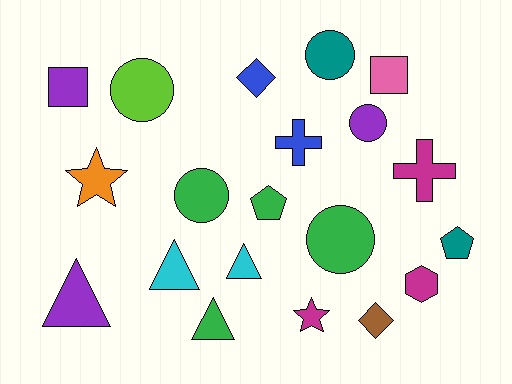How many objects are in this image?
There are 20 objects.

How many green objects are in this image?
There are 4 green objects.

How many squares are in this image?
There are 2 squares.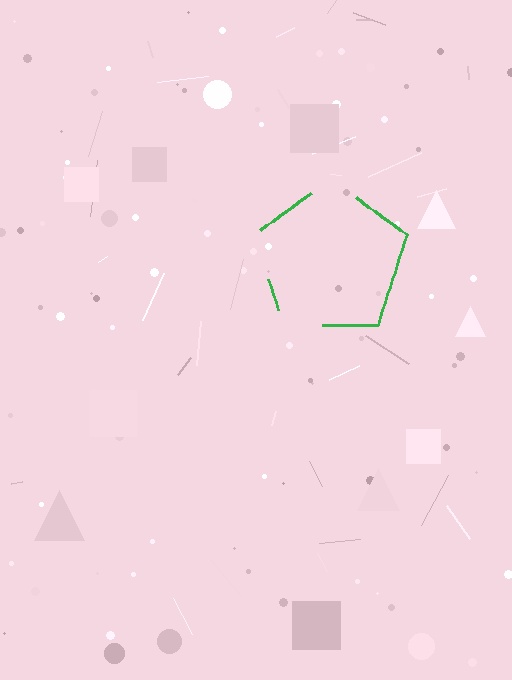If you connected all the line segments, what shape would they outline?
They would outline a pentagon.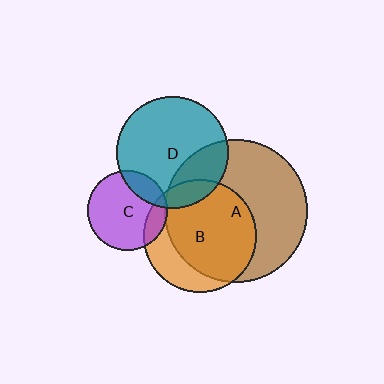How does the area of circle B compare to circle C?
Approximately 2.0 times.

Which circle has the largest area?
Circle A (brown).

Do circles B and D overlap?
Yes.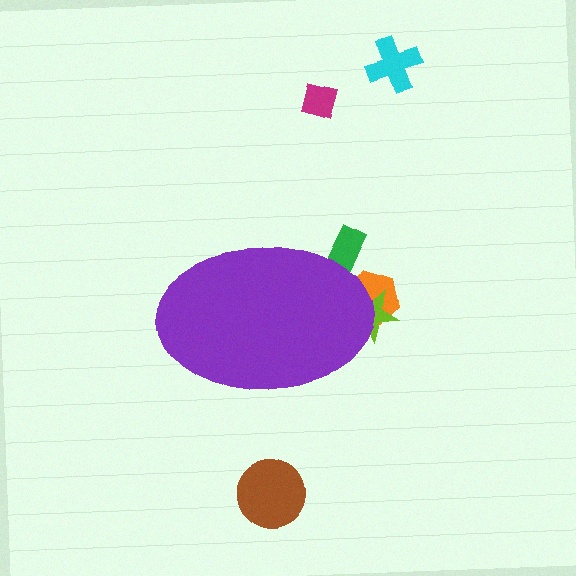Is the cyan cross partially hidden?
No, the cyan cross is fully visible.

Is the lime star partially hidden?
Yes, the lime star is partially hidden behind the purple ellipse.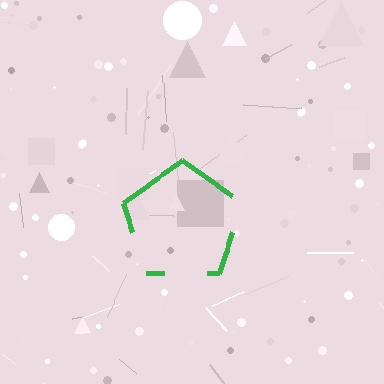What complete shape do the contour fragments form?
The contour fragments form a pentagon.